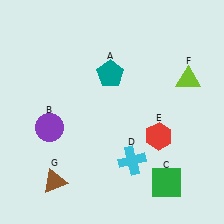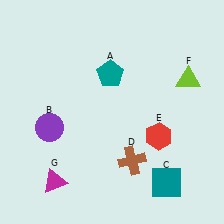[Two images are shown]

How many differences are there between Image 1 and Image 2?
There are 3 differences between the two images.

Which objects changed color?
C changed from green to teal. D changed from cyan to brown. G changed from brown to magenta.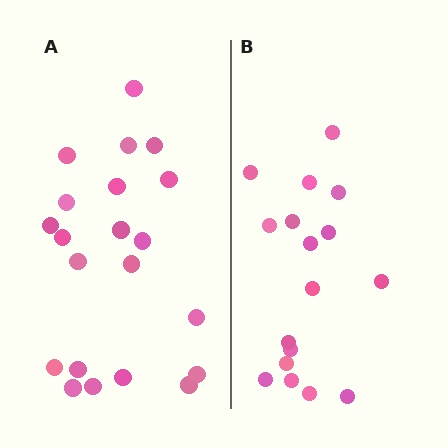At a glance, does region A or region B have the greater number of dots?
Region A (the left region) has more dots.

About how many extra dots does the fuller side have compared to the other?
Region A has about 4 more dots than region B.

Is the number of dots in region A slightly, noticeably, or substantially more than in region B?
Region A has only slightly more — the two regions are fairly close. The ratio is roughly 1.2 to 1.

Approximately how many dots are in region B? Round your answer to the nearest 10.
About 20 dots. (The exact count is 17, which rounds to 20.)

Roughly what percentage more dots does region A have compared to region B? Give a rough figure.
About 25% more.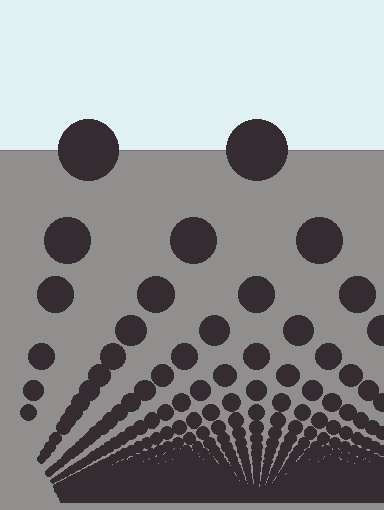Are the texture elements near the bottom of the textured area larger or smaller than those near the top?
Smaller. The gradient is inverted — elements near the bottom are smaller and denser.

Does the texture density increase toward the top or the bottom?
Density increases toward the bottom.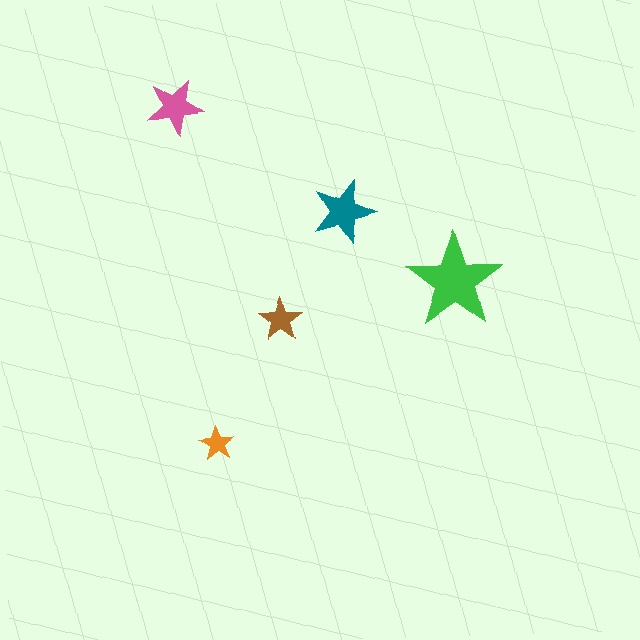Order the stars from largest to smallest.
the green one, the teal one, the pink one, the brown one, the orange one.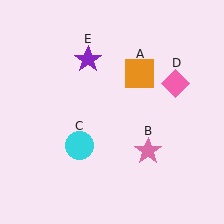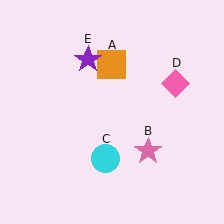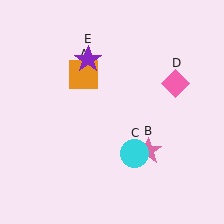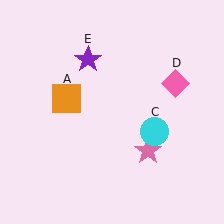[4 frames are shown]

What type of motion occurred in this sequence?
The orange square (object A), cyan circle (object C) rotated counterclockwise around the center of the scene.